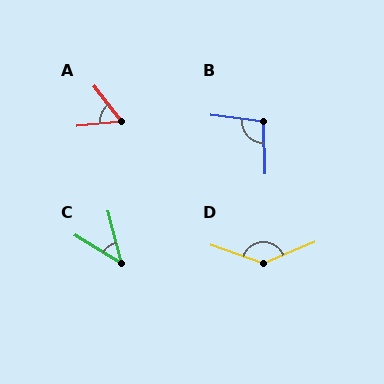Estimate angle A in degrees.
Approximately 58 degrees.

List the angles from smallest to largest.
C (44°), A (58°), B (99°), D (138°).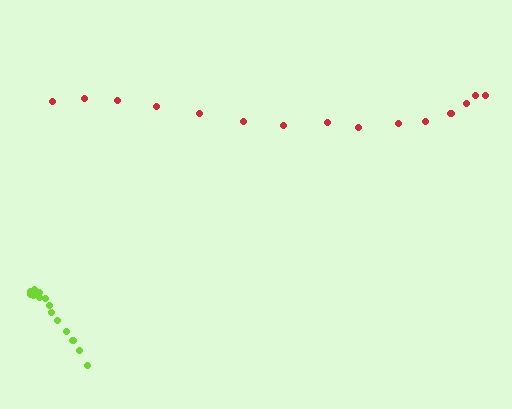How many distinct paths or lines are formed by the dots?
There are 2 distinct paths.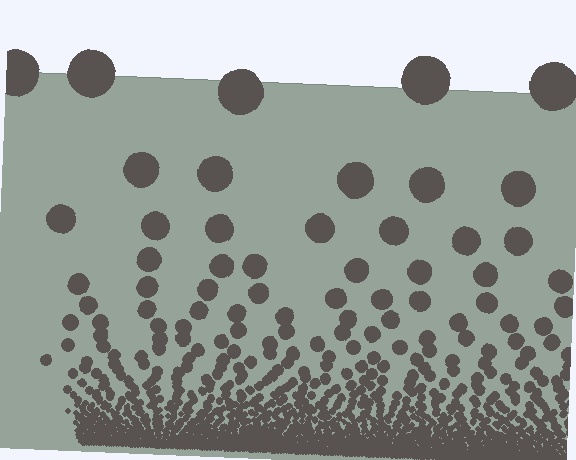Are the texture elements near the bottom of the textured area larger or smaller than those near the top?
Smaller. The gradient is inverted — elements near the bottom are smaller and denser.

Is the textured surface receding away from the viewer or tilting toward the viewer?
The surface appears to tilt toward the viewer. Texture elements get larger and sparser toward the top.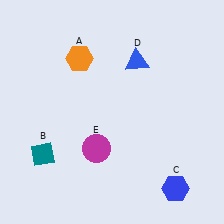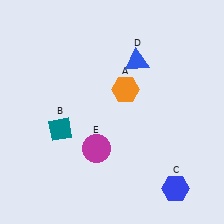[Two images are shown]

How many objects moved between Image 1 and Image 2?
2 objects moved between the two images.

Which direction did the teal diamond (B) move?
The teal diamond (B) moved up.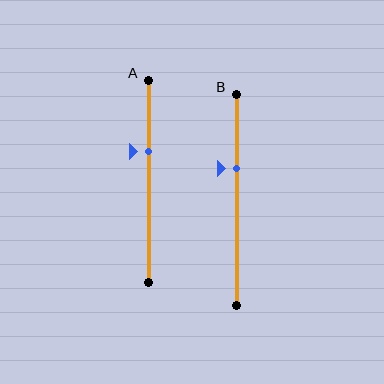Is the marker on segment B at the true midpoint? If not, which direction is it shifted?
No, the marker on segment B is shifted upward by about 15% of the segment length.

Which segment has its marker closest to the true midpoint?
Segment A has its marker closest to the true midpoint.